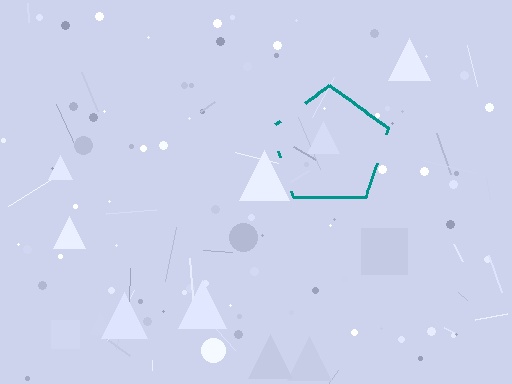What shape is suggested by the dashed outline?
The dashed outline suggests a pentagon.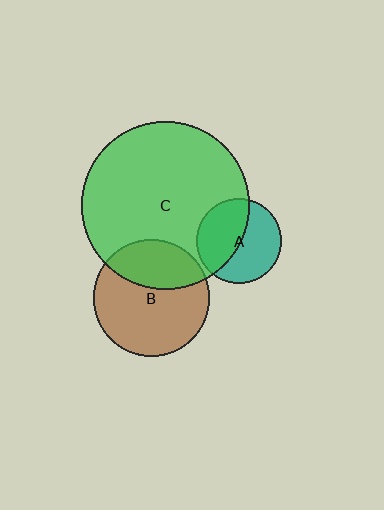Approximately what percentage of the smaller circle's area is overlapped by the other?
Approximately 50%.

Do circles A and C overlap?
Yes.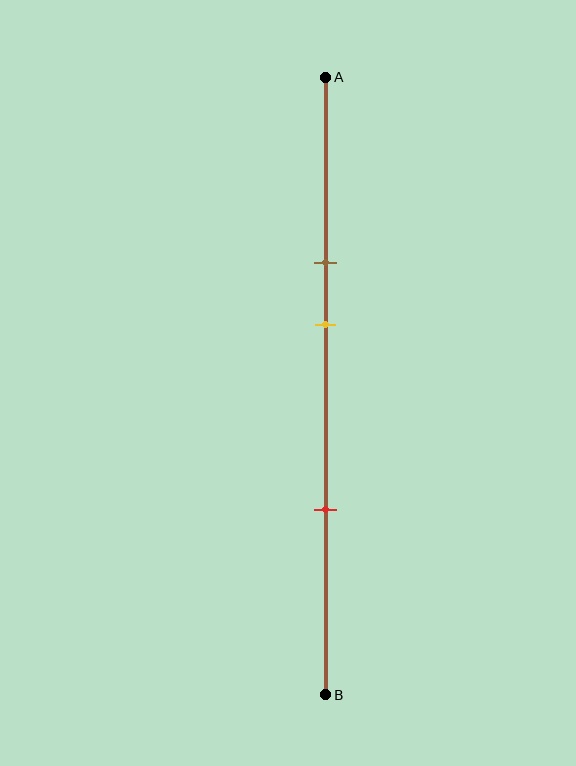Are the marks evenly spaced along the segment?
No, the marks are not evenly spaced.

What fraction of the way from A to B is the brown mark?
The brown mark is approximately 30% (0.3) of the way from A to B.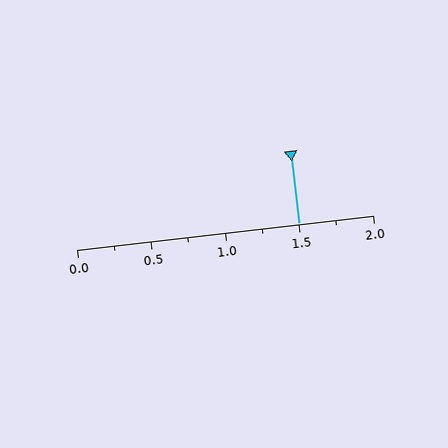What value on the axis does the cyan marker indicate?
The marker indicates approximately 1.5.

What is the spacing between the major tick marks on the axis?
The major ticks are spaced 0.5 apart.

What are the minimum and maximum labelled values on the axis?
The axis runs from 0.0 to 2.0.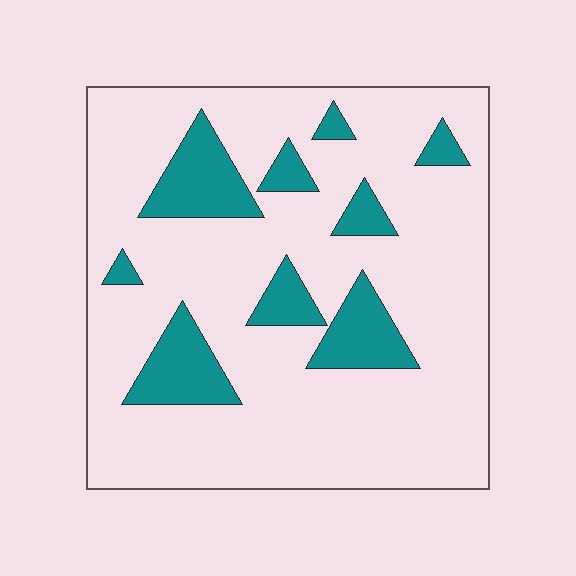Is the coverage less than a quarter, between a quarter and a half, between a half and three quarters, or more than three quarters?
Less than a quarter.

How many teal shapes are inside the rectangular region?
9.